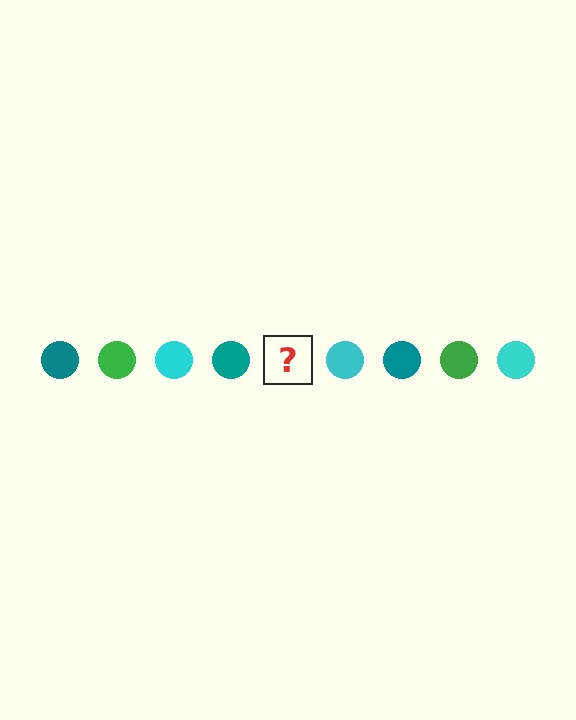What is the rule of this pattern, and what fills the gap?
The rule is that the pattern cycles through teal, green, cyan circles. The gap should be filled with a green circle.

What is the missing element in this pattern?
The missing element is a green circle.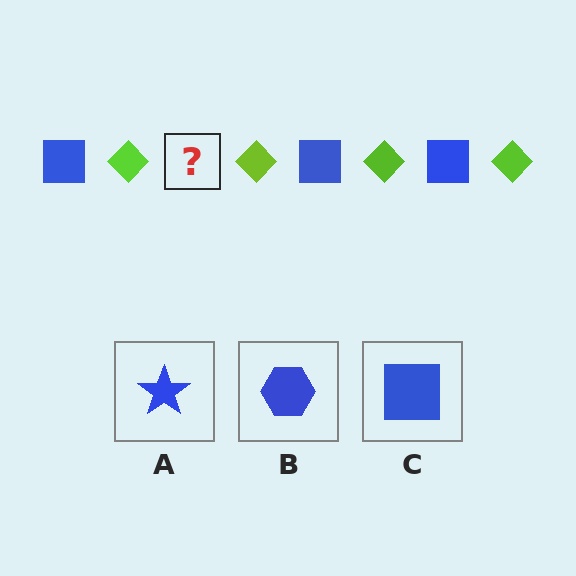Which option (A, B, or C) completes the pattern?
C.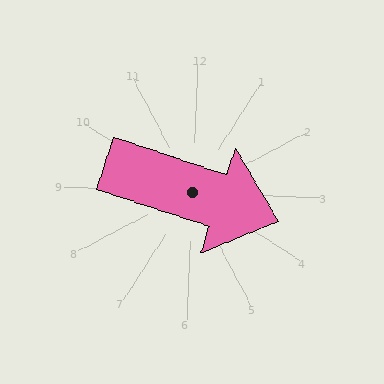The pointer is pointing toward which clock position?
Roughly 4 o'clock.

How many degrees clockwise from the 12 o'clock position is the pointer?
Approximately 106 degrees.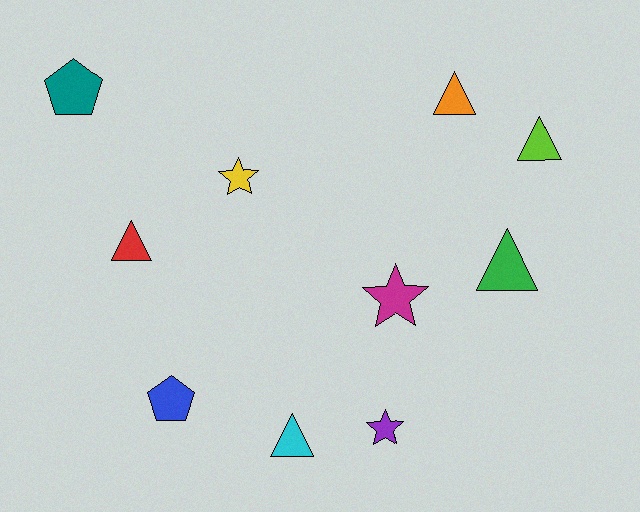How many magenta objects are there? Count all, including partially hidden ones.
There is 1 magenta object.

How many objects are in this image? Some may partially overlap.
There are 10 objects.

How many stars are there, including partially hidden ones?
There are 3 stars.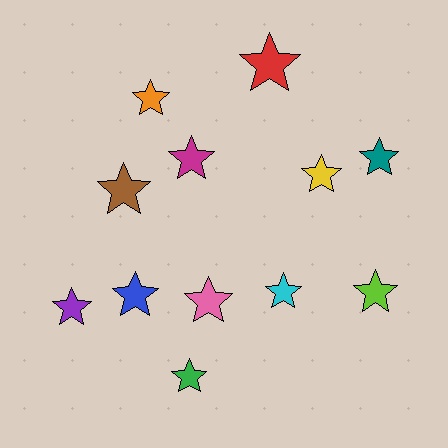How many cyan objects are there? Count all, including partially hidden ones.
There is 1 cyan object.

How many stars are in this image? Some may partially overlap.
There are 12 stars.